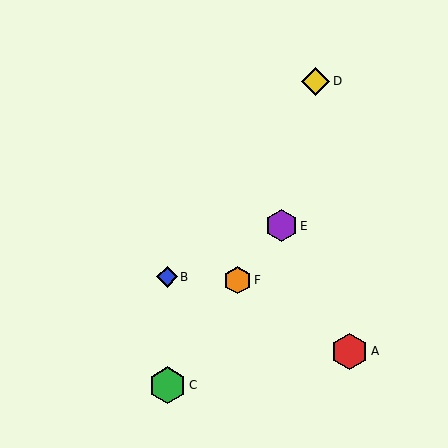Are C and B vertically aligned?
Yes, both are at x≈167.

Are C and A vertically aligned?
No, C is at x≈167 and A is at x≈349.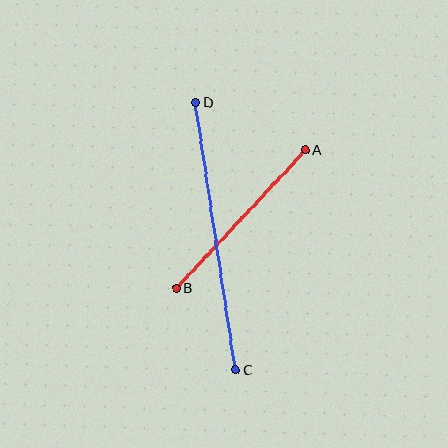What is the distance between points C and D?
The distance is approximately 270 pixels.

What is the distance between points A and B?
The distance is approximately 189 pixels.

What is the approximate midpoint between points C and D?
The midpoint is at approximately (216, 236) pixels.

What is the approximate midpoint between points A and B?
The midpoint is at approximately (241, 219) pixels.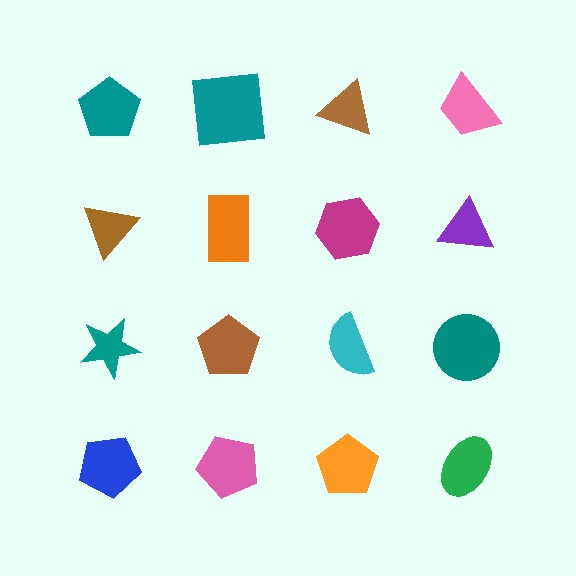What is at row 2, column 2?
An orange rectangle.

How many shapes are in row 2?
4 shapes.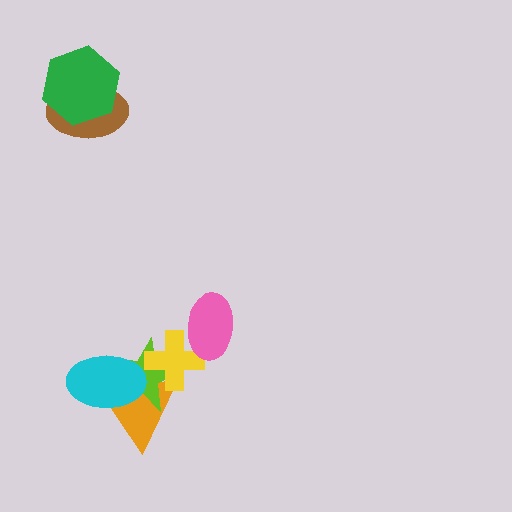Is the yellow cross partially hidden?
Yes, it is partially covered by another shape.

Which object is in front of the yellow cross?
The pink ellipse is in front of the yellow cross.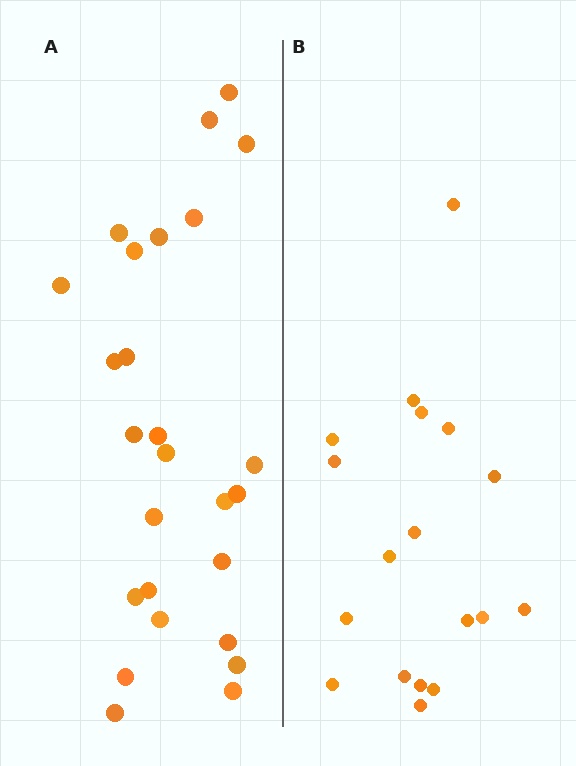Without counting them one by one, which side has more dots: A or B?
Region A (the left region) has more dots.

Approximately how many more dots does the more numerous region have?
Region A has roughly 8 or so more dots than region B.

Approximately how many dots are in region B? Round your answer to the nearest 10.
About 20 dots. (The exact count is 18, which rounds to 20.)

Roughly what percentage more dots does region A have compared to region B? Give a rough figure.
About 45% more.